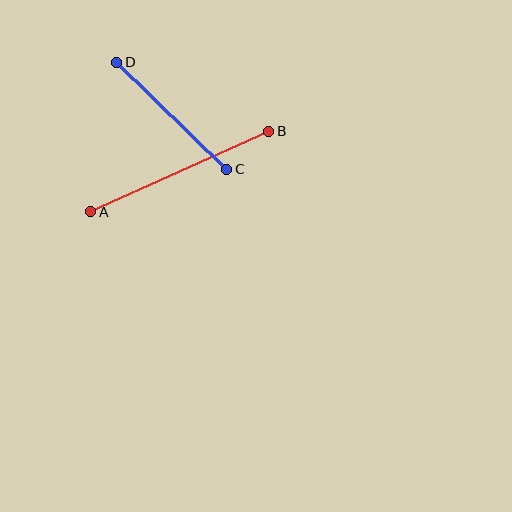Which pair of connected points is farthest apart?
Points A and B are farthest apart.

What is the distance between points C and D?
The distance is approximately 154 pixels.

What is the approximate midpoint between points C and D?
The midpoint is at approximately (172, 116) pixels.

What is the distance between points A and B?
The distance is approximately 195 pixels.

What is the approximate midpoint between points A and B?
The midpoint is at approximately (180, 171) pixels.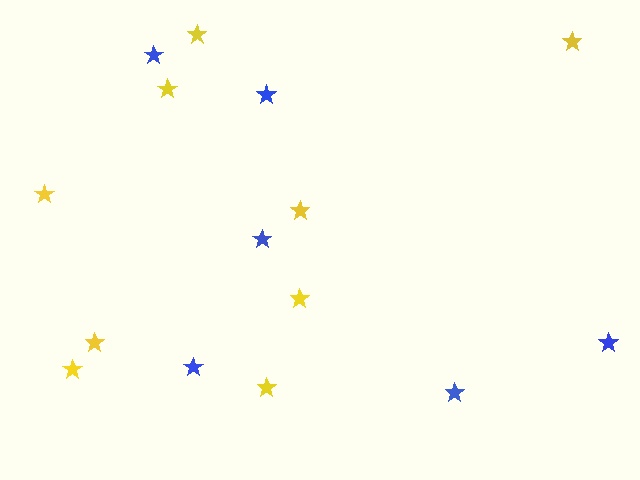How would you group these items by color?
There are 2 groups: one group of blue stars (6) and one group of yellow stars (9).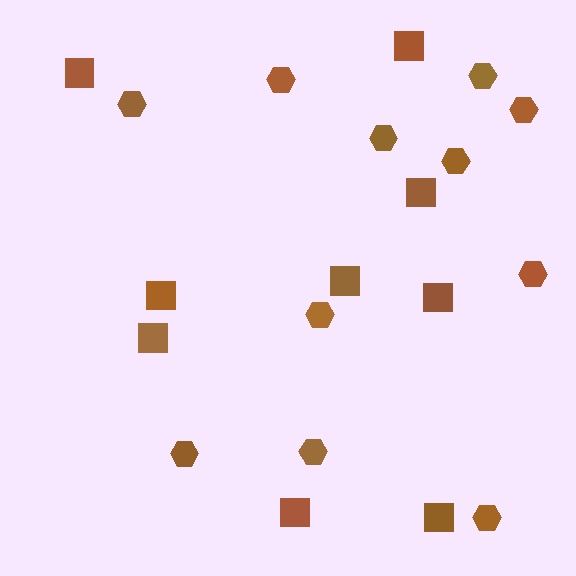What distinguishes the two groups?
There are 2 groups: one group of squares (9) and one group of hexagons (11).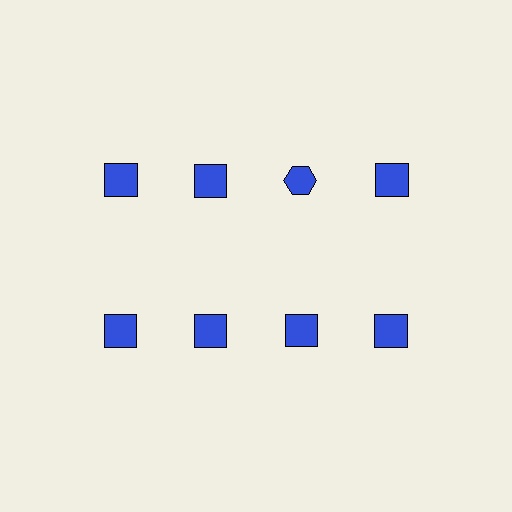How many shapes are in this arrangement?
There are 8 shapes arranged in a grid pattern.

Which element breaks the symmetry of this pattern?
The blue hexagon in the top row, center column breaks the symmetry. All other shapes are blue squares.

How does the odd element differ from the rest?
It has a different shape: hexagon instead of square.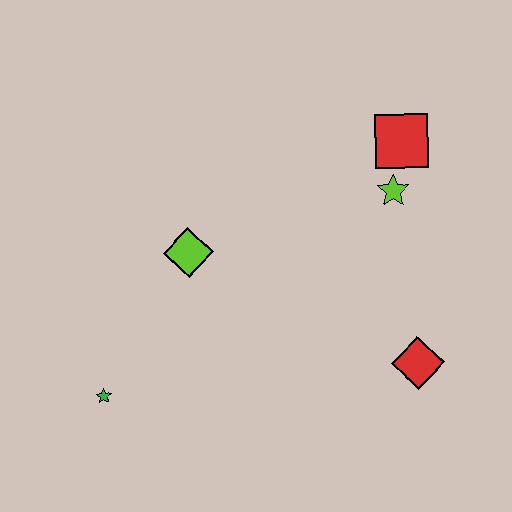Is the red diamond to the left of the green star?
No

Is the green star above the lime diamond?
No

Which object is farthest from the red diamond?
The green star is farthest from the red diamond.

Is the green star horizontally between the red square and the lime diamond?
No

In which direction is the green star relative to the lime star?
The green star is to the left of the lime star.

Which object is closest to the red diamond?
The lime star is closest to the red diamond.